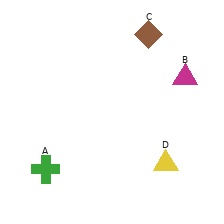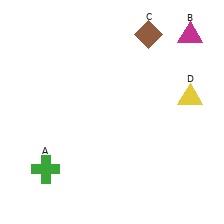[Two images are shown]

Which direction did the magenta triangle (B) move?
The magenta triangle (B) moved up.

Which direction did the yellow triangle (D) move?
The yellow triangle (D) moved up.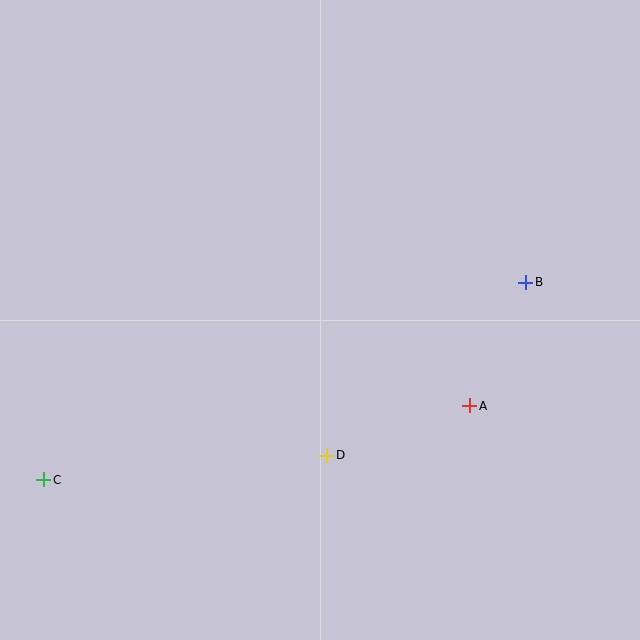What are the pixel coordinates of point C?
Point C is at (44, 480).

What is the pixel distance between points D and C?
The distance between D and C is 284 pixels.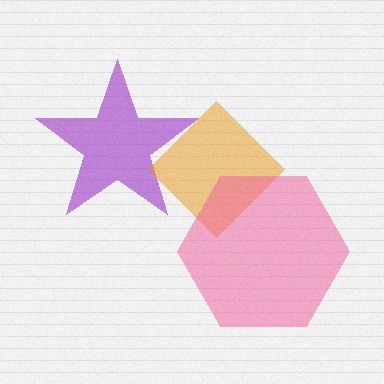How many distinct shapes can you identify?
There are 3 distinct shapes: a purple star, an orange diamond, a pink hexagon.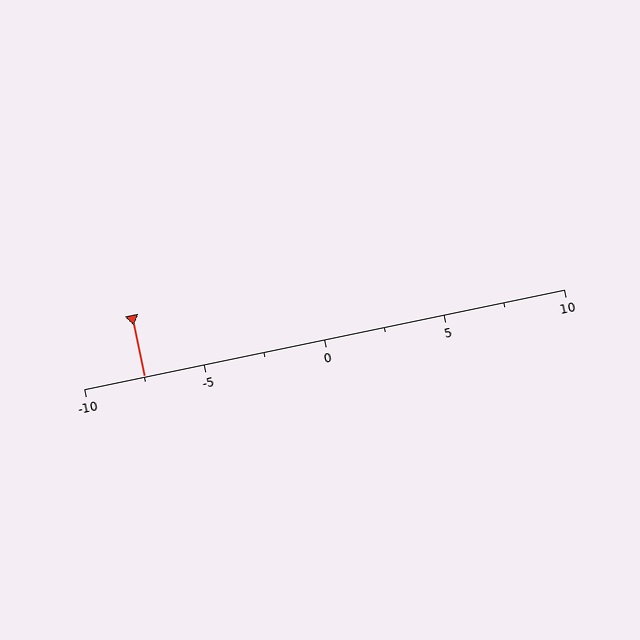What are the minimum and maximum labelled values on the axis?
The axis runs from -10 to 10.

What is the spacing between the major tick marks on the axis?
The major ticks are spaced 5 apart.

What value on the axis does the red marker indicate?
The marker indicates approximately -7.5.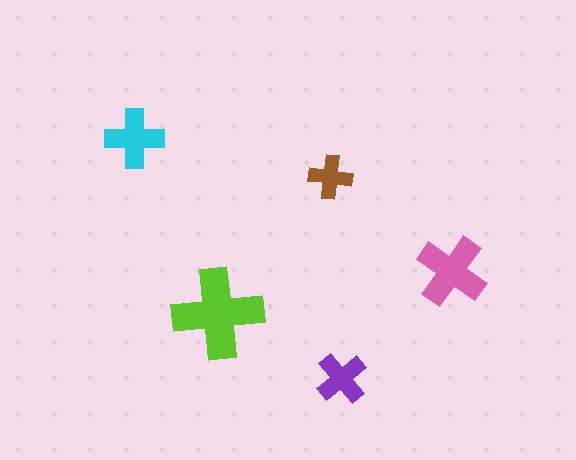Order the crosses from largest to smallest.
the lime one, the pink one, the cyan one, the purple one, the brown one.